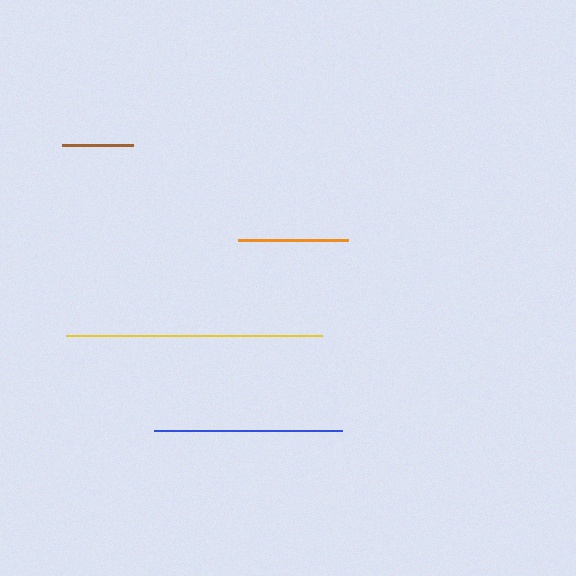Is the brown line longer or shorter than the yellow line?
The yellow line is longer than the brown line.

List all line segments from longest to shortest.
From longest to shortest: yellow, blue, orange, brown.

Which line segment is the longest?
The yellow line is the longest at approximately 256 pixels.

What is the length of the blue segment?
The blue segment is approximately 188 pixels long.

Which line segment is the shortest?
The brown line is the shortest at approximately 71 pixels.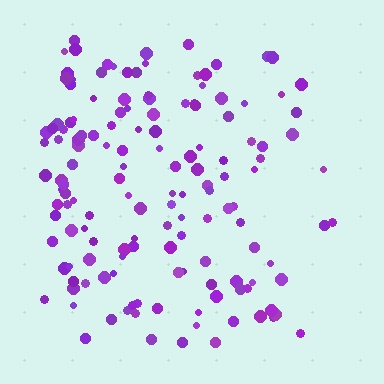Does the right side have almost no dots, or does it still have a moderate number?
Still a moderate number, just noticeably fewer than the left.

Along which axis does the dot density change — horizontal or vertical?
Horizontal.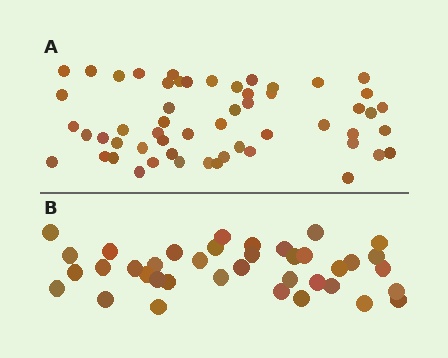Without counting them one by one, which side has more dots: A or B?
Region A (the top region) has more dots.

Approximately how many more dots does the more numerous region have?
Region A has approximately 15 more dots than region B.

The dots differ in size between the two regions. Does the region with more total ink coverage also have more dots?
No. Region B has more total ink coverage because its dots are larger, but region A actually contains more individual dots. Total area can be misleading — the number of items is what matters here.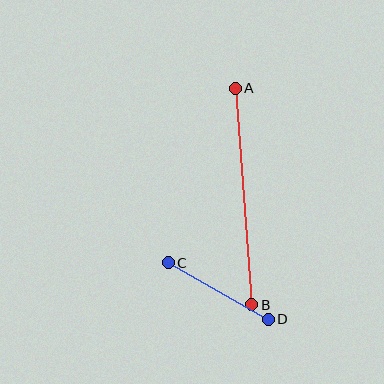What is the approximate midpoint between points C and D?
The midpoint is at approximately (218, 291) pixels.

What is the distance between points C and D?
The distance is approximately 115 pixels.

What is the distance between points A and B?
The distance is approximately 217 pixels.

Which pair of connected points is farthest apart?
Points A and B are farthest apart.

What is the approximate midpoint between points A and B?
The midpoint is at approximately (243, 196) pixels.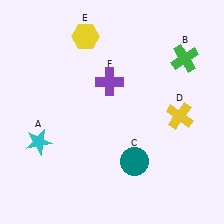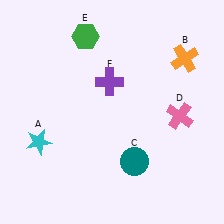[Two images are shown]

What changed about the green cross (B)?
In Image 1, B is green. In Image 2, it changed to orange.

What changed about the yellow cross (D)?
In Image 1, D is yellow. In Image 2, it changed to pink.